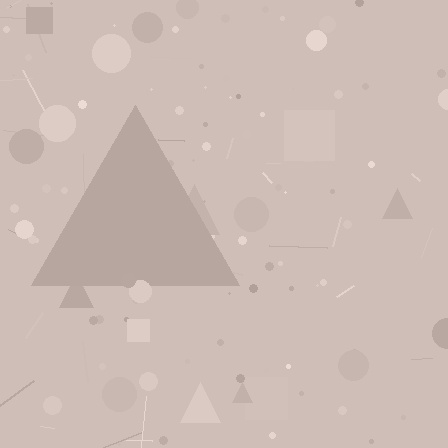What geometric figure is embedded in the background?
A triangle is embedded in the background.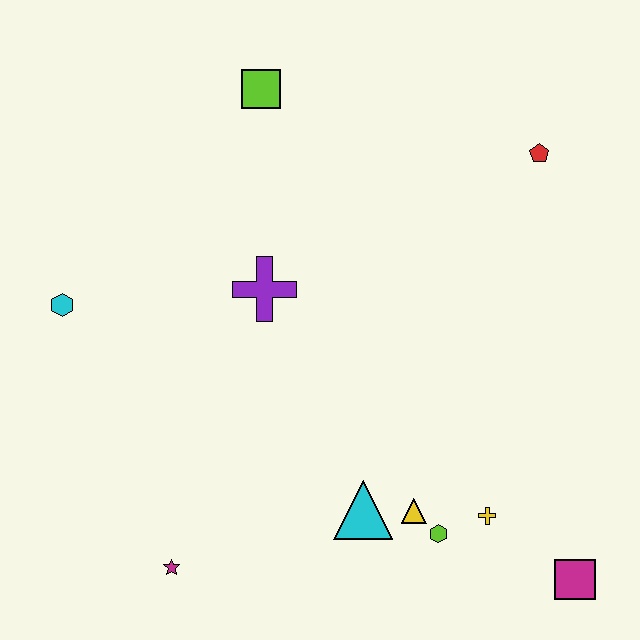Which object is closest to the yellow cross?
The lime hexagon is closest to the yellow cross.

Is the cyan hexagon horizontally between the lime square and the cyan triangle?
No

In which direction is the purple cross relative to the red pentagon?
The purple cross is to the left of the red pentagon.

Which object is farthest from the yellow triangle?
The lime square is farthest from the yellow triangle.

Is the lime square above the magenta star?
Yes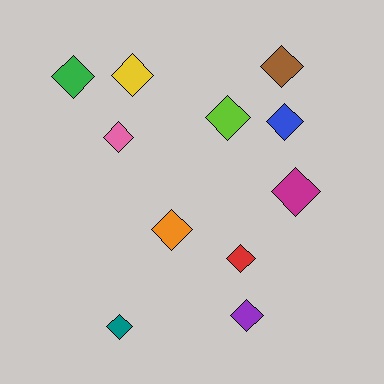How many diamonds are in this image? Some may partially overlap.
There are 11 diamonds.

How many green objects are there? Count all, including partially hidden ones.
There is 1 green object.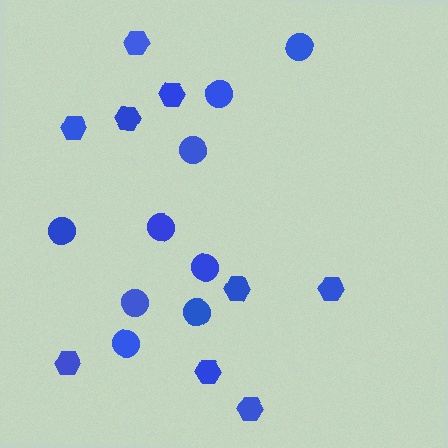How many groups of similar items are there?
There are 2 groups: one group of hexagons (9) and one group of circles (9).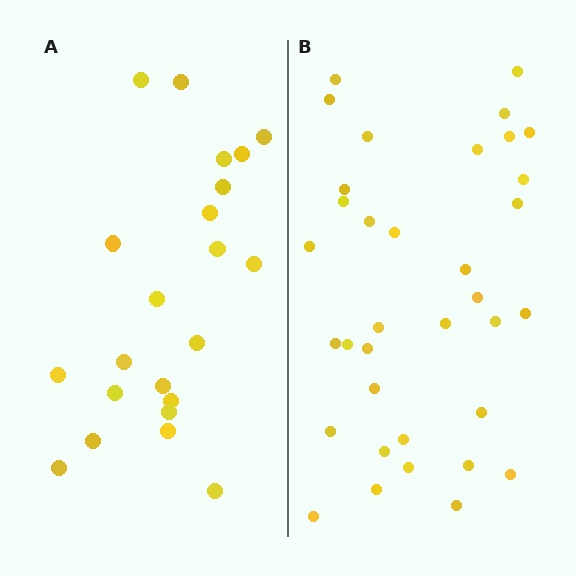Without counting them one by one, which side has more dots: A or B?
Region B (the right region) has more dots.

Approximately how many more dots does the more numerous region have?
Region B has approximately 15 more dots than region A.